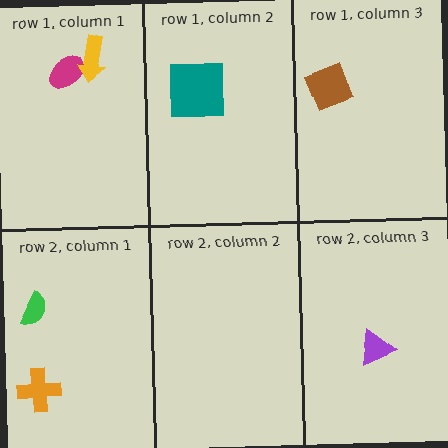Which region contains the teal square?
The row 1, column 2 region.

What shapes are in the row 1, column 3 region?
The brown diamond.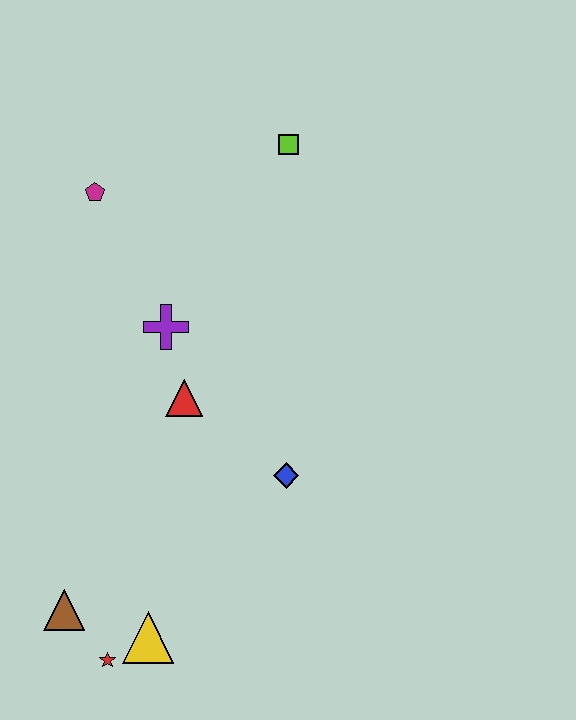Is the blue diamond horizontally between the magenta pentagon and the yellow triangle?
No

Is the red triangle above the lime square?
No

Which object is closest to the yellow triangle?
The red star is closest to the yellow triangle.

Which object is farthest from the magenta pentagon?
The red star is farthest from the magenta pentagon.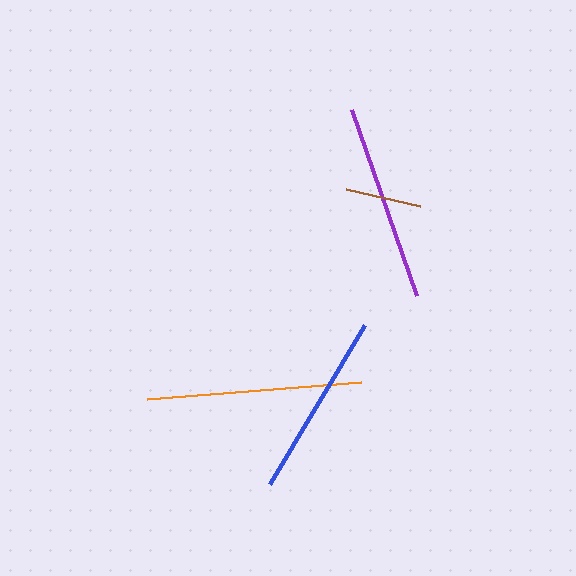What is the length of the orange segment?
The orange segment is approximately 215 pixels long.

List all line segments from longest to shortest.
From longest to shortest: orange, purple, blue, brown.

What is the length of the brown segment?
The brown segment is approximately 76 pixels long.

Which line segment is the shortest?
The brown line is the shortest at approximately 76 pixels.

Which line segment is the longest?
The orange line is the longest at approximately 215 pixels.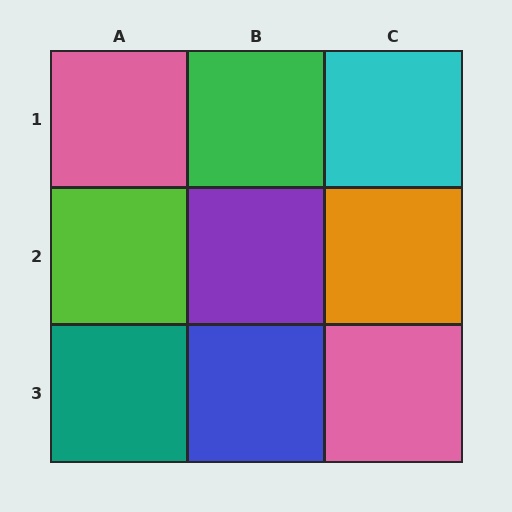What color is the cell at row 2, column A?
Lime.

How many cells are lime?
1 cell is lime.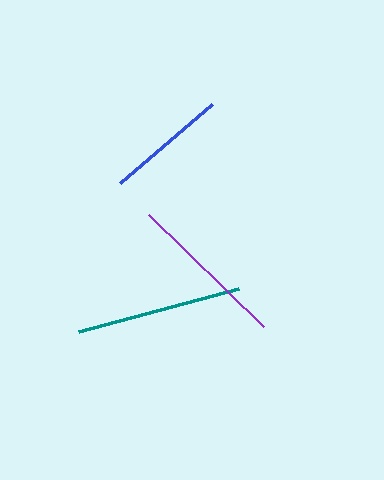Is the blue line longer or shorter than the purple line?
The purple line is longer than the blue line.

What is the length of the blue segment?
The blue segment is approximately 121 pixels long.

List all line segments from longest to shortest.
From longest to shortest: teal, purple, blue.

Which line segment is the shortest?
The blue line is the shortest at approximately 121 pixels.